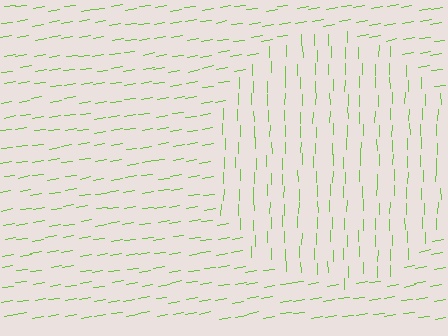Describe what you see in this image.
The image is filled with small lime line segments. A circle region in the image has lines oriented differently from the surrounding lines, creating a visible texture boundary.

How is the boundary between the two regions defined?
The boundary is defined purely by a change in line orientation (approximately 81 degrees difference). All lines are the same color and thickness.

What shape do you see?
I see a circle.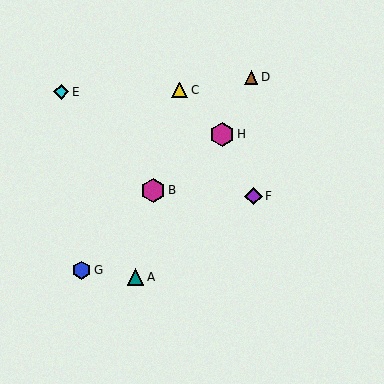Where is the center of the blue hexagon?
The center of the blue hexagon is at (81, 270).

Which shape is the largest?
The magenta hexagon (labeled B) is the largest.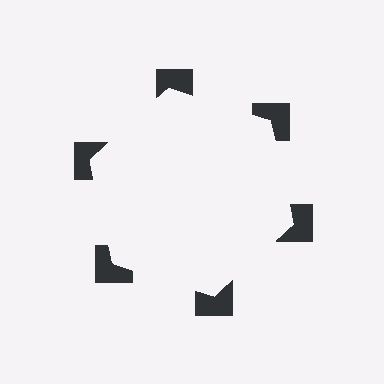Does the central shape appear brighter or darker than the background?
It typically appears slightly brighter than the background, even though no actual brightness change is drawn.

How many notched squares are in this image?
There are 6 — one at each vertex of the illusory hexagon.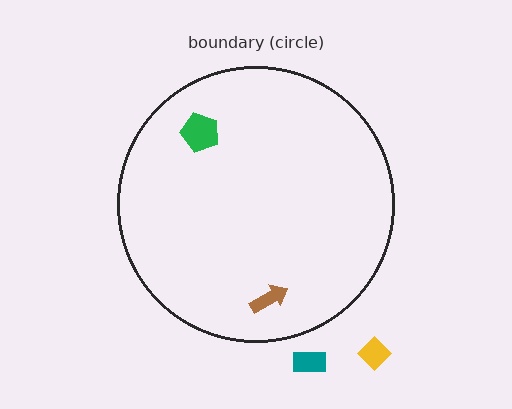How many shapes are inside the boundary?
2 inside, 2 outside.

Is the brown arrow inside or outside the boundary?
Inside.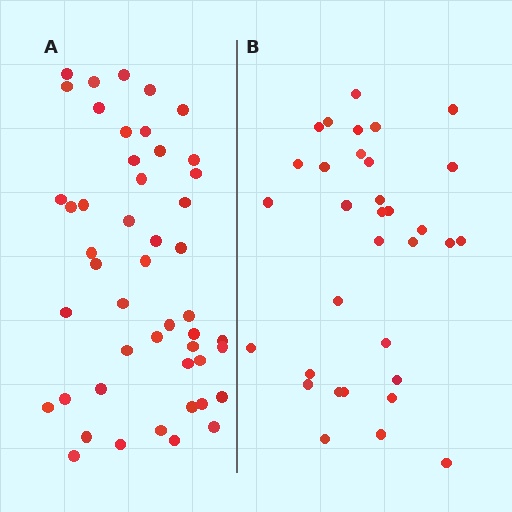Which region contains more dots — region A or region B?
Region A (the left region) has more dots.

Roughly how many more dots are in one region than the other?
Region A has approximately 15 more dots than region B.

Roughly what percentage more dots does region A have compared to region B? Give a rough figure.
About 45% more.